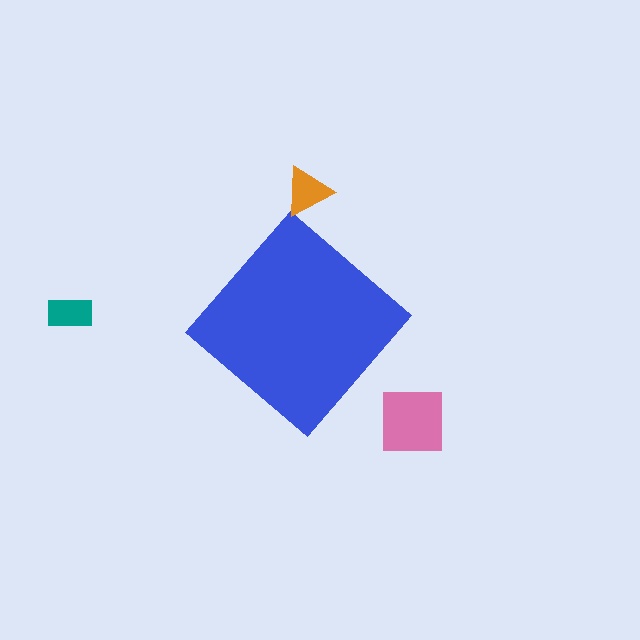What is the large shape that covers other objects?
A blue diamond.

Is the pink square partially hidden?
No, the pink square is fully visible.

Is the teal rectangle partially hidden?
No, the teal rectangle is fully visible.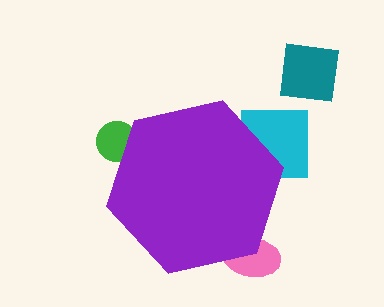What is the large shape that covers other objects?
A purple hexagon.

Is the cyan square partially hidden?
Yes, the cyan square is partially hidden behind the purple hexagon.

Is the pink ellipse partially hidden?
Yes, the pink ellipse is partially hidden behind the purple hexagon.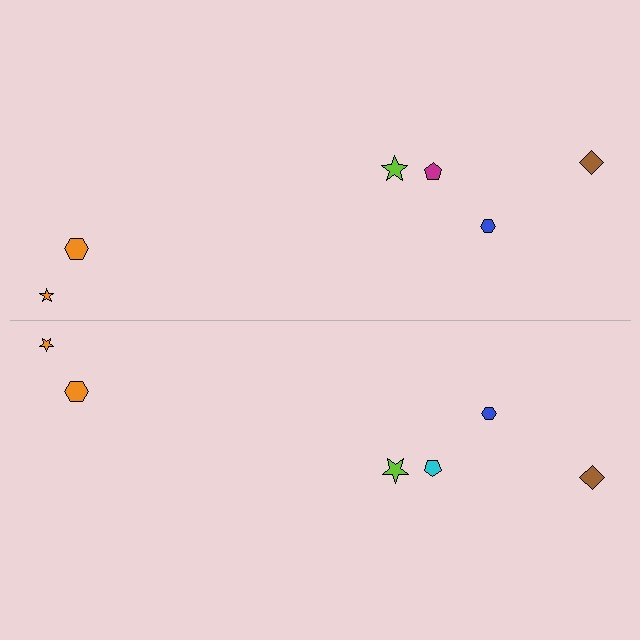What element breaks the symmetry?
The cyan pentagon on the bottom side breaks the symmetry — its mirror counterpart is magenta.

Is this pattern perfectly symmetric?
No, the pattern is not perfectly symmetric. The cyan pentagon on the bottom side breaks the symmetry — its mirror counterpart is magenta.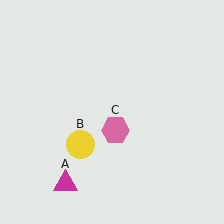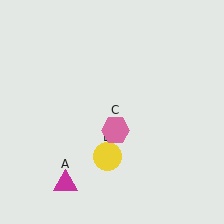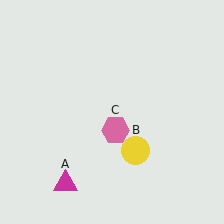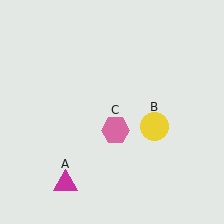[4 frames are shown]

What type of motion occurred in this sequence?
The yellow circle (object B) rotated counterclockwise around the center of the scene.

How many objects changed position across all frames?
1 object changed position: yellow circle (object B).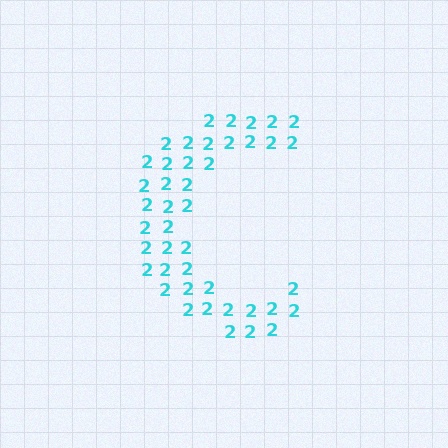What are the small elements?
The small elements are digit 2's.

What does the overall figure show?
The overall figure shows the letter C.